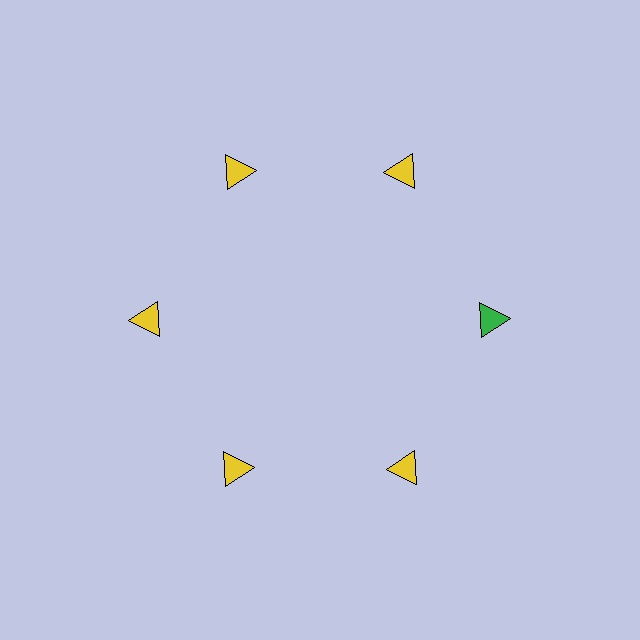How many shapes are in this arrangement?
There are 6 shapes arranged in a ring pattern.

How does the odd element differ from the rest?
It has a different color: green instead of yellow.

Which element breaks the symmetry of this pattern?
The green triangle at roughly the 3 o'clock position breaks the symmetry. All other shapes are yellow triangles.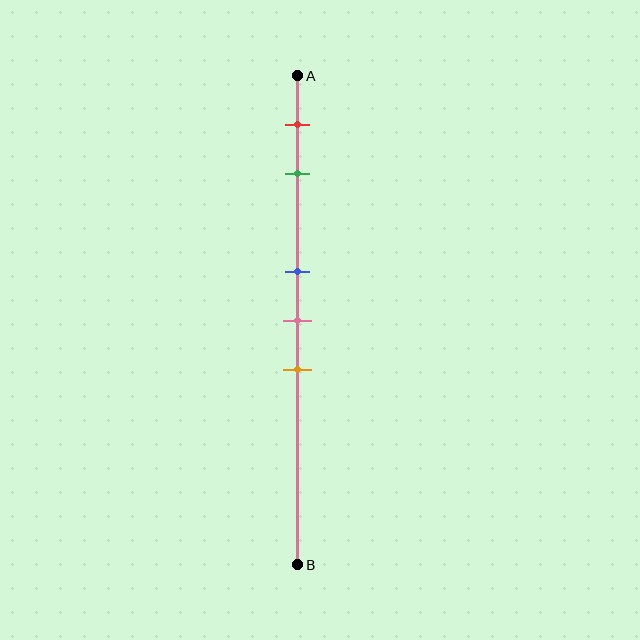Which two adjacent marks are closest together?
The blue and pink marks are the closest adjacent pair.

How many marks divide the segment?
There are 5 marks dividing the segment.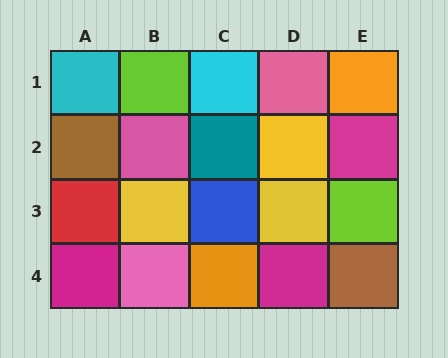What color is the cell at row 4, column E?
Brown.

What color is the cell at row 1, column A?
Cyan.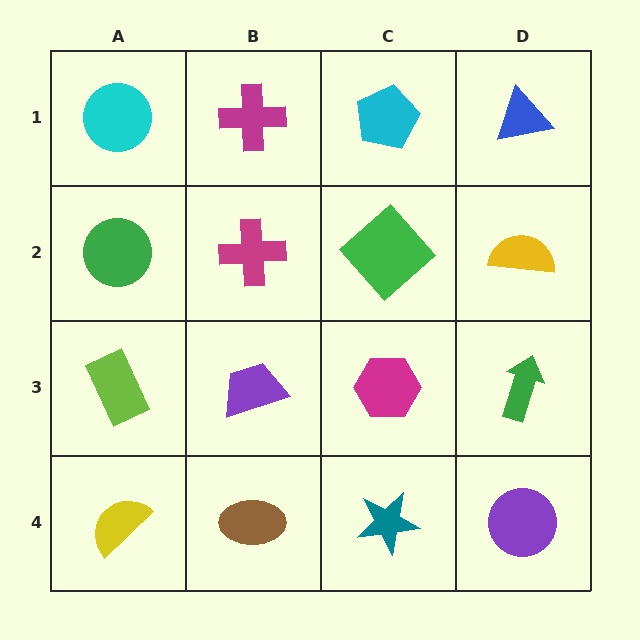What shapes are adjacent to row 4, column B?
A purple trapezoid (row 3, column B), a yellow semicircle (row 4, column A), a teal star (row 4, column C).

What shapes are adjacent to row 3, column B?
A magenta cross (row 2, column B), a brown ellipse (row 4, column B), a lime rectangle (row 3, column A), a magenta hexagon (row 3, column C).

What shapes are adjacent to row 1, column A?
A green circle (row 2, column A), a magenta cross (row 1, column B).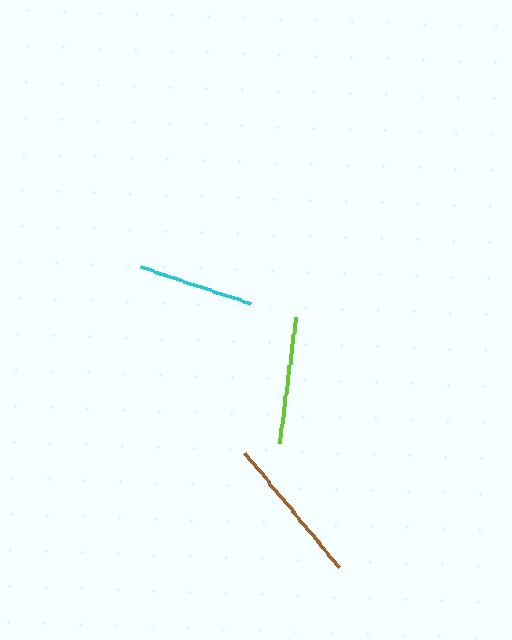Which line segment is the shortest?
The cyan line is the shortest at approximately 116 pixels.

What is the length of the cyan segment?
The cyan segment is approximately 116 pixels long.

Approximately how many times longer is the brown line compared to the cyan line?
The brown line is approximately 1.3 times the length of the cyan line.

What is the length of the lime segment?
The lime segment is approximately 126 pixels long.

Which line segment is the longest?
The brown line is the longest at approximately 148 pixels.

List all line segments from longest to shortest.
From longest to shortest: brown, lime, cyan.